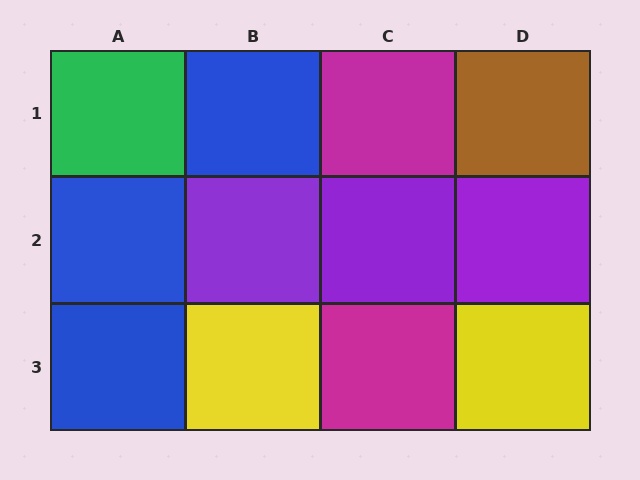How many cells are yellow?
2 cells are yellow.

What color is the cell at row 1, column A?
Green.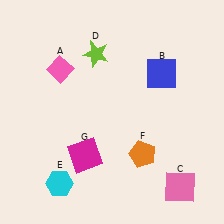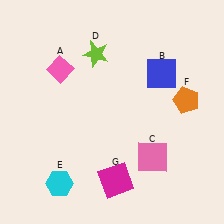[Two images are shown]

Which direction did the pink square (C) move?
The pink square (C) moved up.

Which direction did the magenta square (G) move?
The magenta square (G) moved right.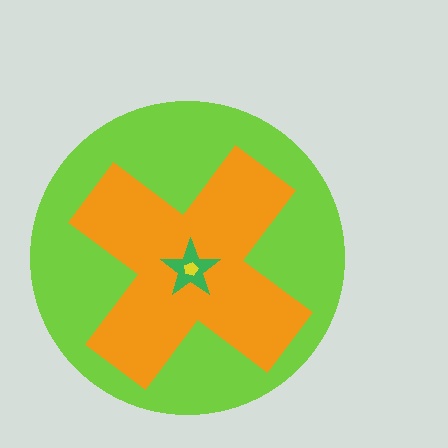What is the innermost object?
The yellow pentagon.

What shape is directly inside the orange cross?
The green star.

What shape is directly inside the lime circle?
The orange cross.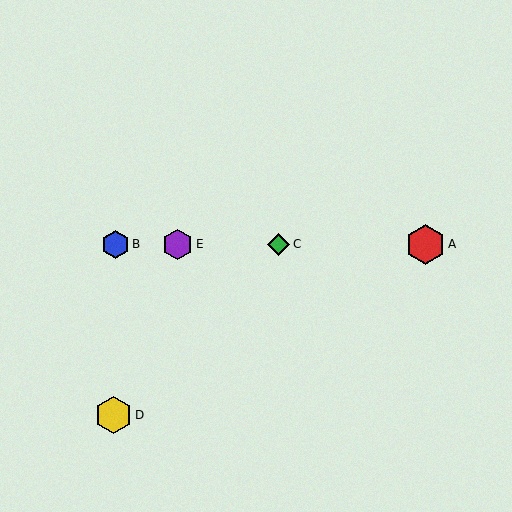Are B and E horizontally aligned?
Yes, both are at y≈244.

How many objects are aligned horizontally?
4 objects (A, B, C, E) are aligned horizontally.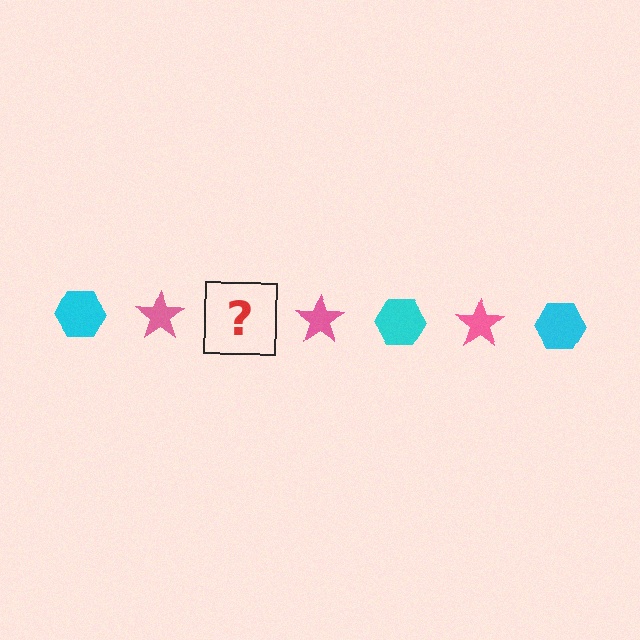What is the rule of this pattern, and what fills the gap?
The rule is that the pattern alternates between cyan hexagon and pink star. The gap should be filled with a cyan hexagon.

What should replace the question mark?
The question mark should be replaced with a cyan hexagon.